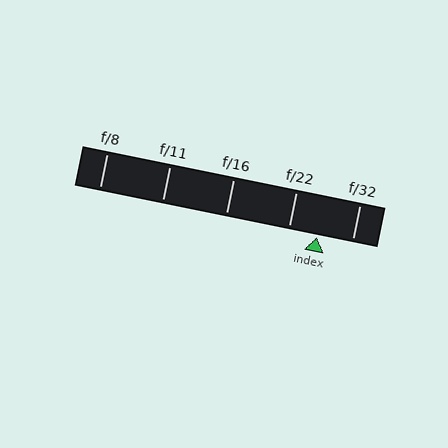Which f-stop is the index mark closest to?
The index mark is closest to f/22.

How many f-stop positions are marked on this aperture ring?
There are 5 f-stop positions marked.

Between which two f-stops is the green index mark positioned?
The index mark is between f/22 and f/32.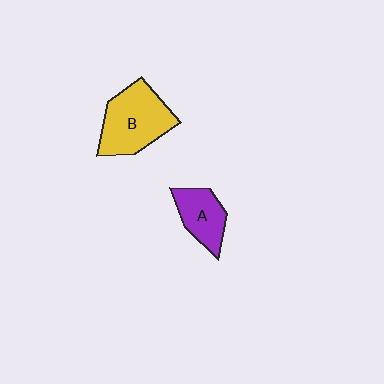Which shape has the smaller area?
Shape A (purple).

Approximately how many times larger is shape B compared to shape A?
Approximately 1.7 times.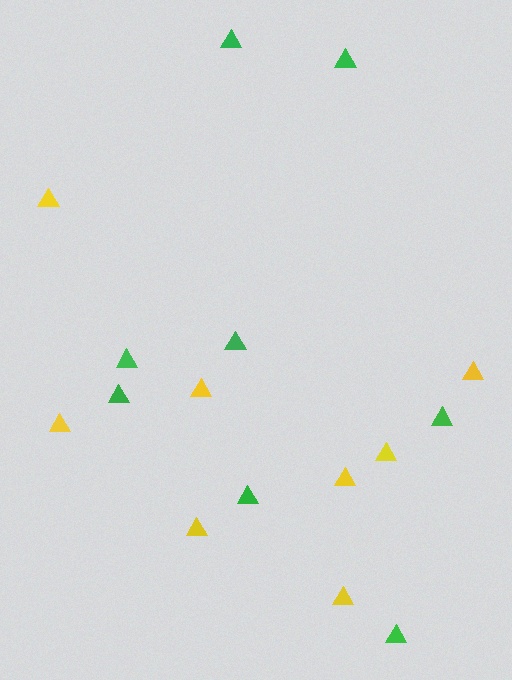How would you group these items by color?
There are 2 groups: one group of yellow triangles (8) and one group of green triangles (8).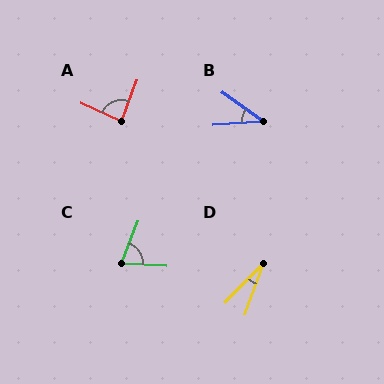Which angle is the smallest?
D, at approximately 24 degrees.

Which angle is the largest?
A, at approximately 86 degrees.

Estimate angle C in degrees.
Approximately 72 degrees.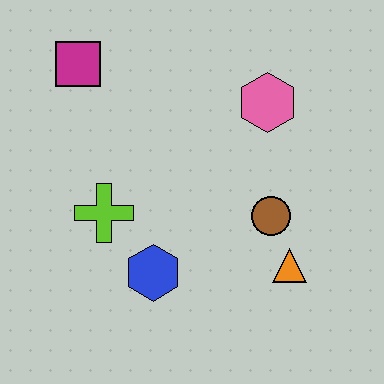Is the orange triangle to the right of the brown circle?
Yes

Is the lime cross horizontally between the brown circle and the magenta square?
Yes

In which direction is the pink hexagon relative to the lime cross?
The pink hexagon is to the right of the lime cross.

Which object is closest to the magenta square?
The lime cross is closest to the magenta square.